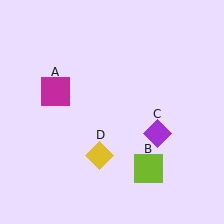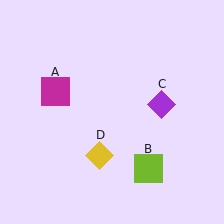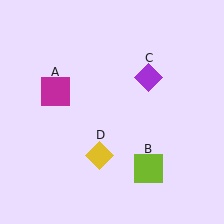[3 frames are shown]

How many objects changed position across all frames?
1 object changed position: purple diamond (object C).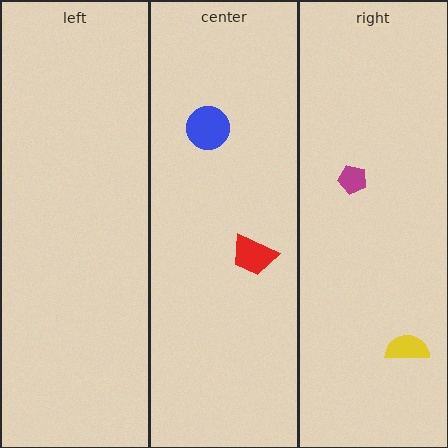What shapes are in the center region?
The blue circle, the red trapezoid.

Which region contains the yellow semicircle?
The right region.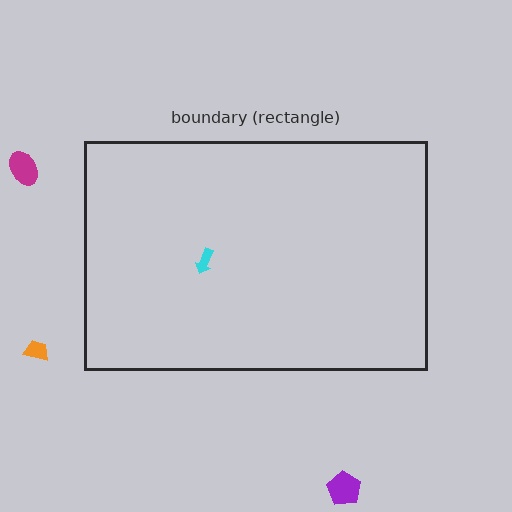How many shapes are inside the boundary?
1 inside, 3 outside.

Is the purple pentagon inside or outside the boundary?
Outside.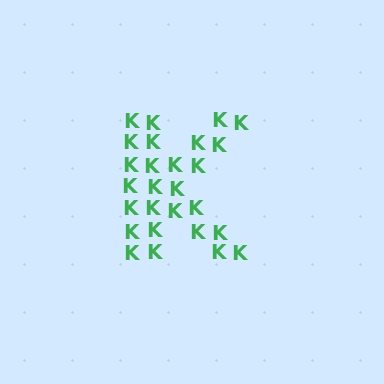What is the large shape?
The large shape is the letter K.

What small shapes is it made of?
It is made of small letter K's.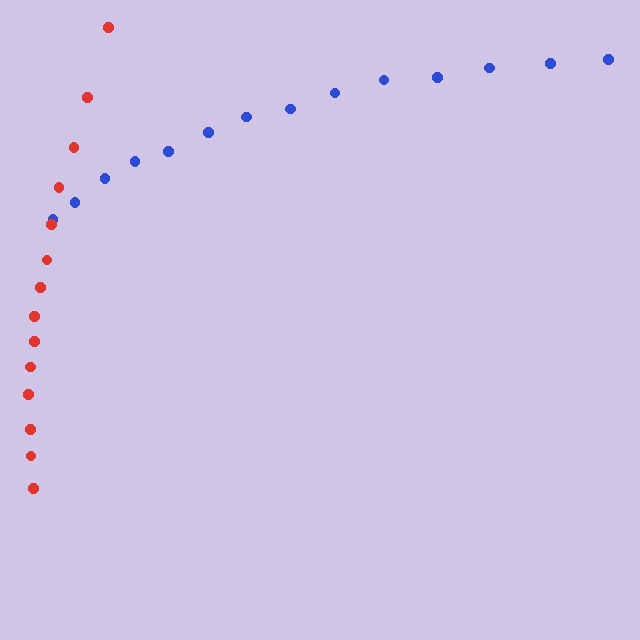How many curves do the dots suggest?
There are 2 distinct paths.